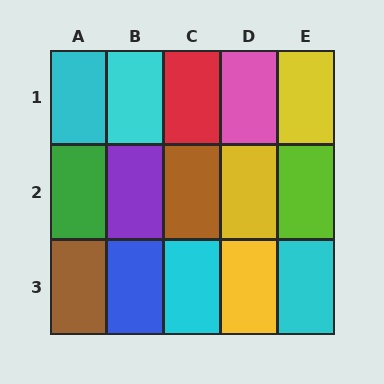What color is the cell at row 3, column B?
Blue.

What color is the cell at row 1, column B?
Cyan.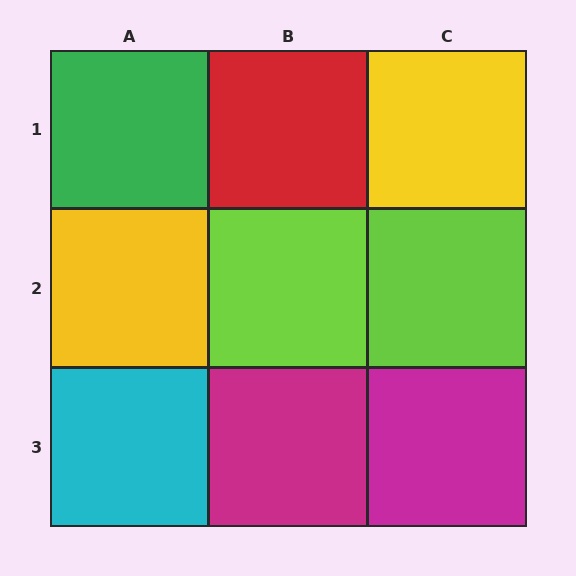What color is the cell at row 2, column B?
Lime.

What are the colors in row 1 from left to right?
Green, red, yellow.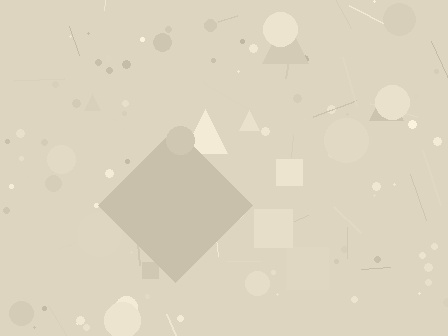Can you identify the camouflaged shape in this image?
The camouflaged shape is a diamond.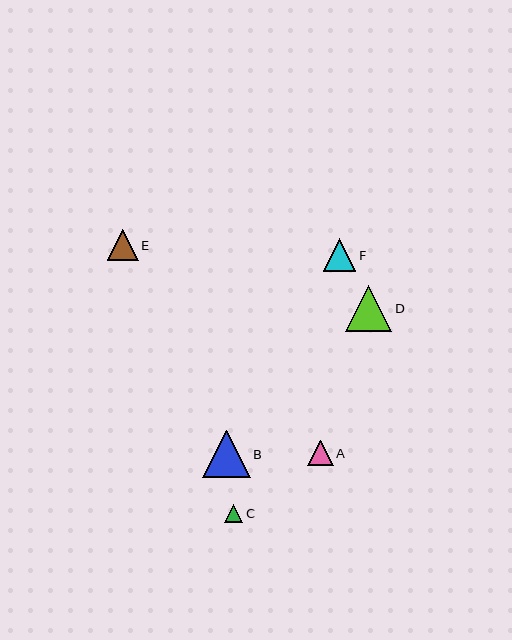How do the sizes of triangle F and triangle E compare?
Triangle F and triangle E are approximately the same size.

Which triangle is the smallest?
Triangle C is the smallest with a size of approximately 18 pixels.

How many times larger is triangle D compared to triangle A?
Triangle D is approximately 1.8 times the size of triangle A.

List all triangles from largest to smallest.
From largest to smallest: B, D, F, E, A, C.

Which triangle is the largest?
Triangle B is the largest with a size of approximately 48 pixels.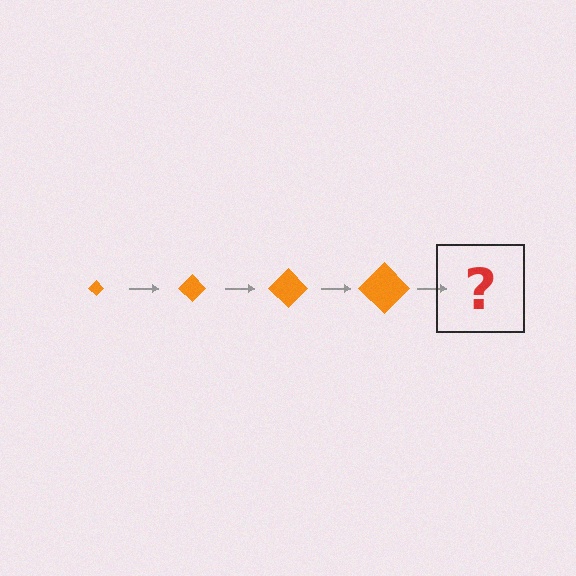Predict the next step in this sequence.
The next step is an orange diamond, larger than the previous one.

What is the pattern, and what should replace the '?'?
The pattern is that the diamond gets progressively larger each step. The '?' should be an orange diamond, larger than the previous one.